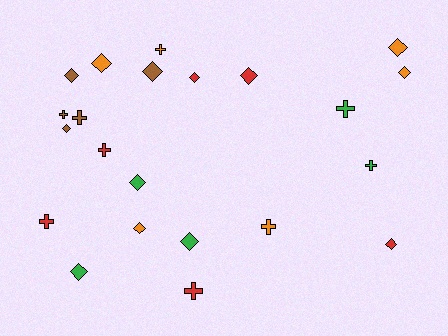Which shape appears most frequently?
Diamond, with 13 objects.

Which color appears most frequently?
Red, with 6 objects.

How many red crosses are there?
There are 3 red crosses.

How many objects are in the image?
There are 22 objects.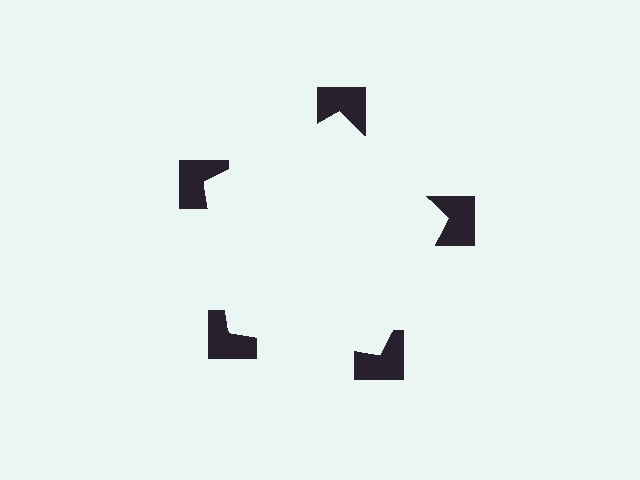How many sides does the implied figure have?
5 sides.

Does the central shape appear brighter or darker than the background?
It typically appears slightly brighter than the background, even though no actual brightness change is drawn.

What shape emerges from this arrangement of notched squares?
An illusory pentagon — its edges are inferred from the aligned wedge cuts in the notched squares, not physically drawn.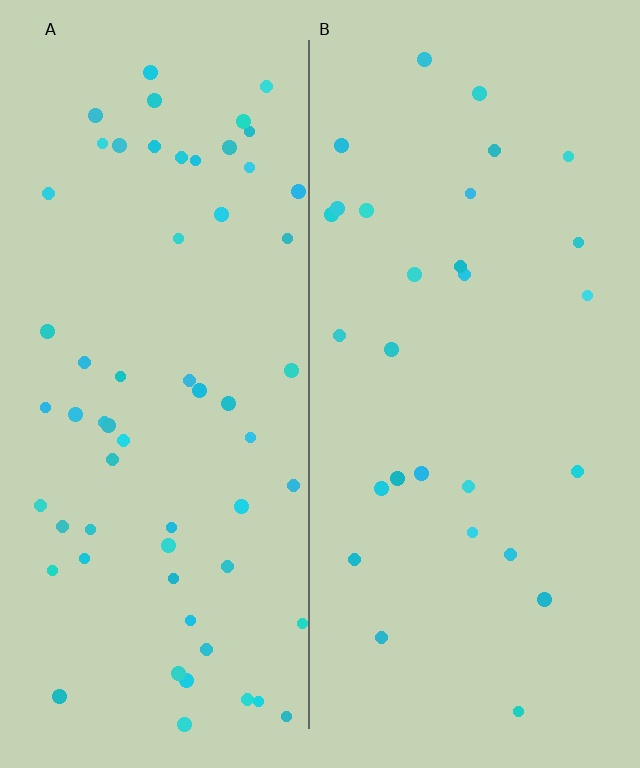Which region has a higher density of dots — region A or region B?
A (the left).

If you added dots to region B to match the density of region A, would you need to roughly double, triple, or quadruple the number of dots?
Approximately double.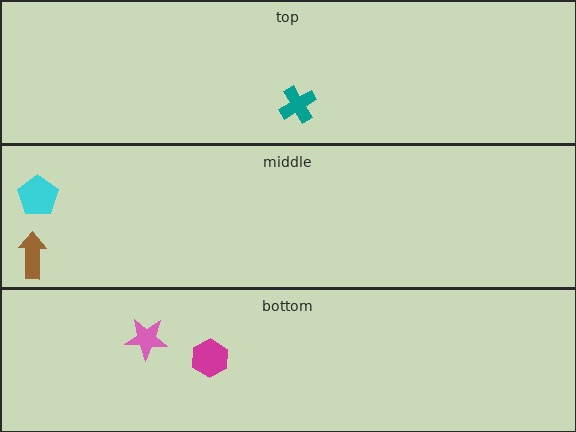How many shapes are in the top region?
1.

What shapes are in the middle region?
The brown arrow, the cyan pentagon.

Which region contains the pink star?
The bottom region.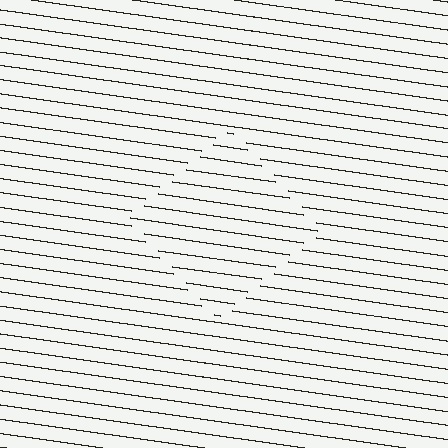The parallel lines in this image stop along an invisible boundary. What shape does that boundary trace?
An illusory square. The interior of the shape contains the same grating, shifted by half a period — the contour is defined by the phase discontinuity where line-ends from the inner and outer gratings abut.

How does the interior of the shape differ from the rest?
The interior of the shape contains the same grating, shifted by half a period — the contour is defined by the phase discontinuity where line-ends from the inner and outer gratings abut.